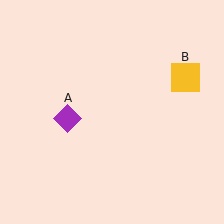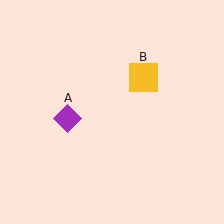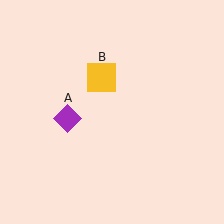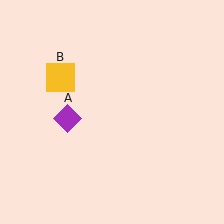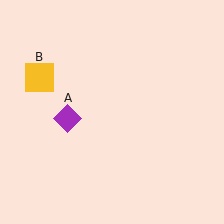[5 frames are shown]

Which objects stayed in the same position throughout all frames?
Purple diamond (object A) remained stationary.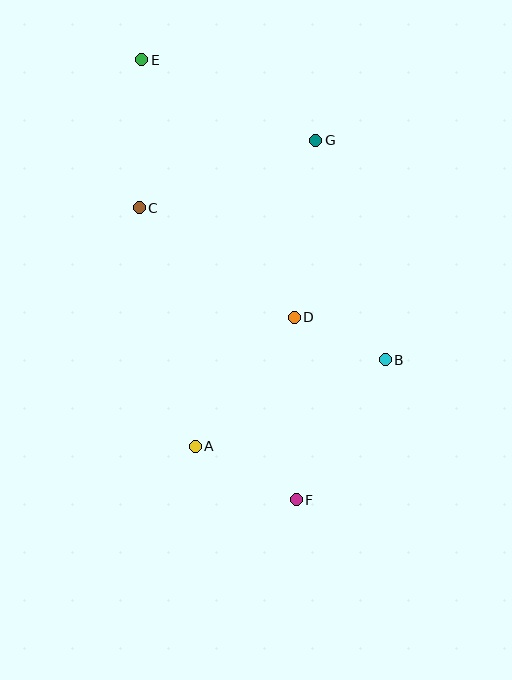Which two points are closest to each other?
Points B and D are closest to each other.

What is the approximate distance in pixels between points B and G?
The distance between B and G is approximately 230 pixels.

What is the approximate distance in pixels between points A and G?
The distance between A and G is approximately 329 pixels.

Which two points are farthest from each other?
Points E and F are farthest from each other.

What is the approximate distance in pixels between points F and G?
The distance between F and G is approximately 360 pixels.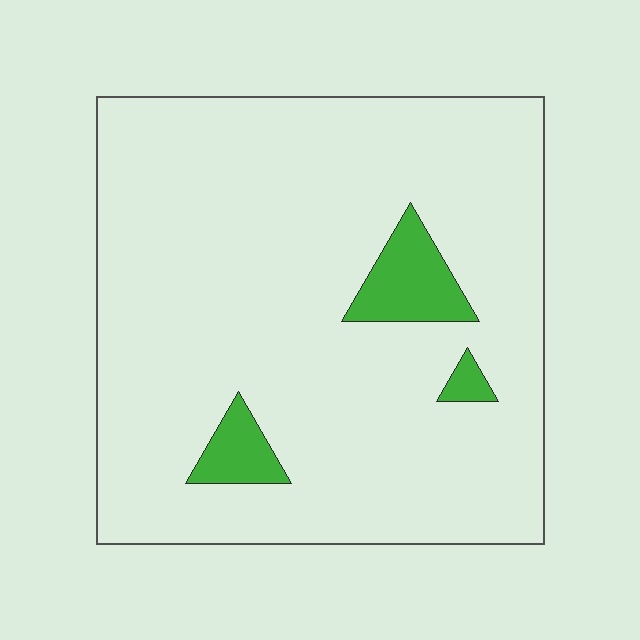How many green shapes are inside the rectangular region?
3.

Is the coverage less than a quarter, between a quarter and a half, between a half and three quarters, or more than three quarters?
Less than a quarter.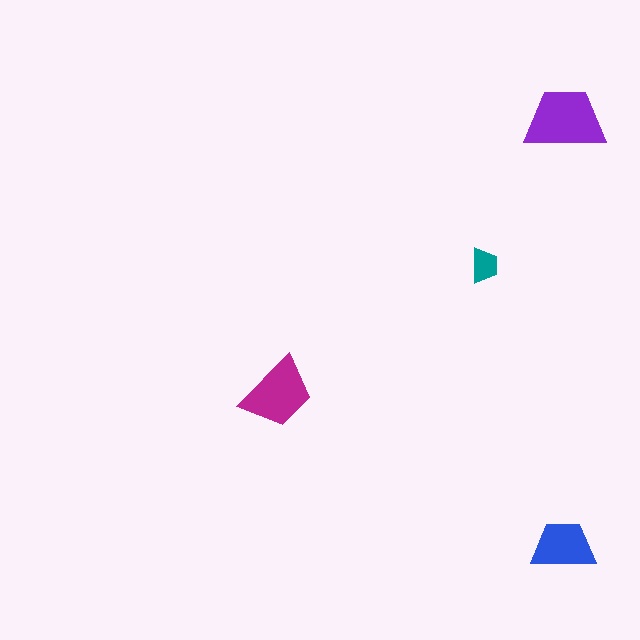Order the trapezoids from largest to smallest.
the purple one, the magenta one, the blue one, the teal one.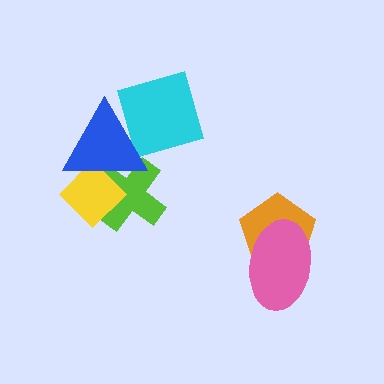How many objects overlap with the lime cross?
2 objects overlap with the lime cross.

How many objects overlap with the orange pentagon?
1 object overlaps with the orange pentagon.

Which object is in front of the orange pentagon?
The pink ellipse is in front of the orange pentagon.